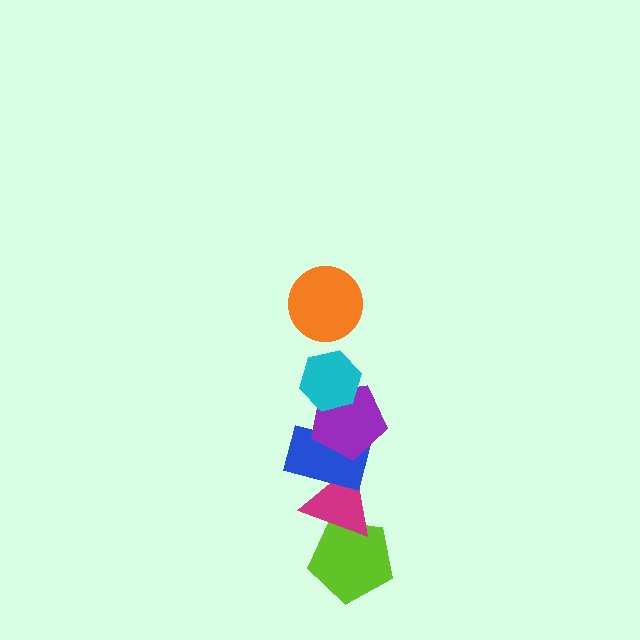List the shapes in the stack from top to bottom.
From top to bottom: the orange circle, the cyan hexagon, the purple pentagon, the blue rectangle, the magenta triangle, the lime pentagon.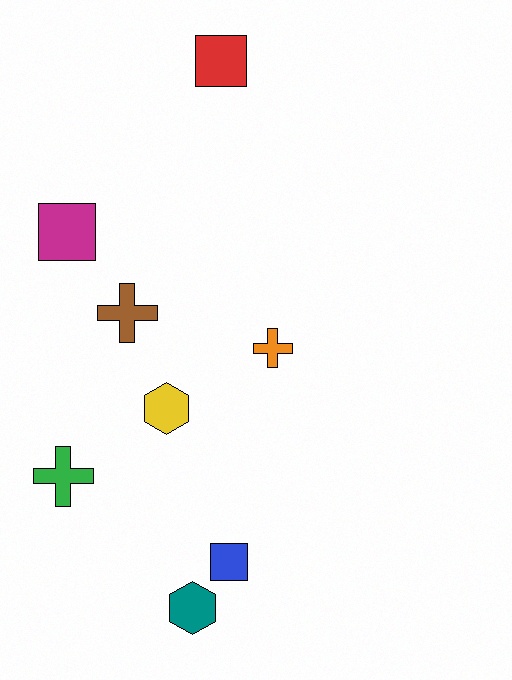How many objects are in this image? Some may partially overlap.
There are 8 objects.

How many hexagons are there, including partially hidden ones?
There are 2 hexagons.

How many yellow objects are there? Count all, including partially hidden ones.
There is 1 yellow object.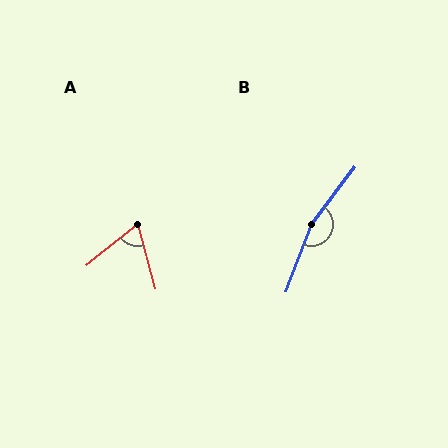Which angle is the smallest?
A, at approximately 67 degrees.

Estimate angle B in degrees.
Approximately 164 degrees.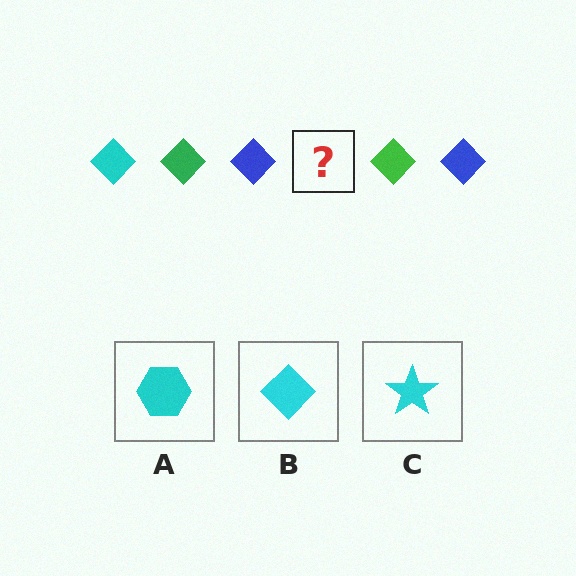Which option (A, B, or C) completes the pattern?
B.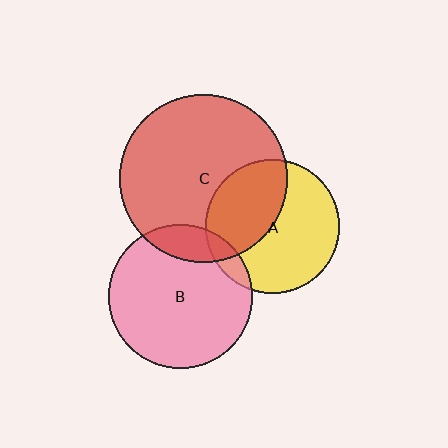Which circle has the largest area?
Circle C (red).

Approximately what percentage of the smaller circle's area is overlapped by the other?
Approximately 40%.